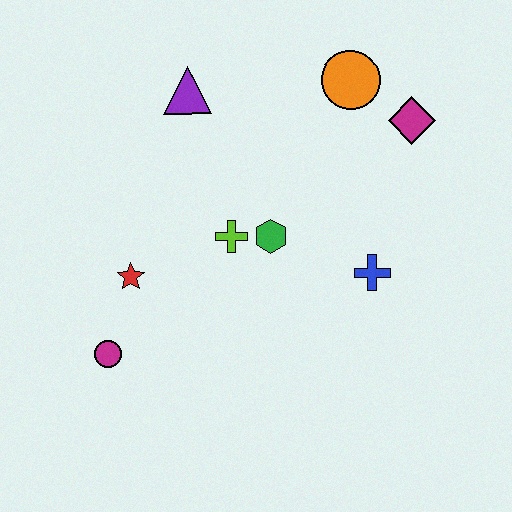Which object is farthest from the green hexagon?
The magenta circle is farthest from the green hexagon.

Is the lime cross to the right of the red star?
Yes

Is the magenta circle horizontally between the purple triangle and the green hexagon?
No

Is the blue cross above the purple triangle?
No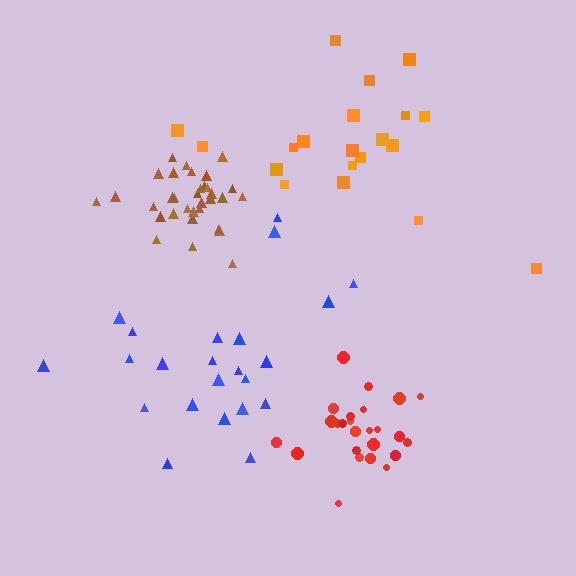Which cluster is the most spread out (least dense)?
Blue.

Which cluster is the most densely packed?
Brown.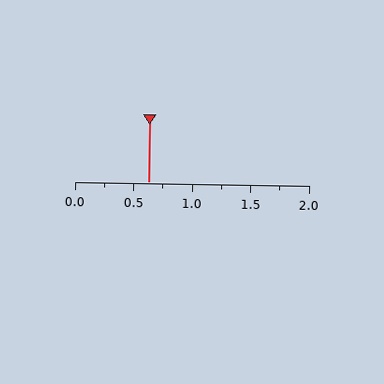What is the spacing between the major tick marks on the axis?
The major ticks are spaced 0.5 apart.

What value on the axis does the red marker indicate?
The marker indicates approximately 0.62.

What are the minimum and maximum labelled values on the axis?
The axis runs from 0.0 to 2.0.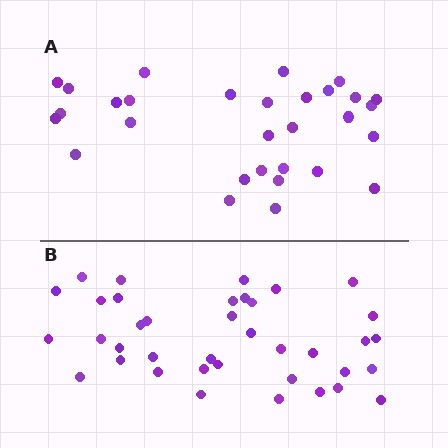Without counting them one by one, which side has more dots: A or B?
Region B (the bottom region) has more dots.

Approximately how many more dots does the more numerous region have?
Region B has roughly 8 or so more dots than region A.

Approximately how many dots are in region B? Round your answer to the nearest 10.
About 40 dots. (The exact count is 38, which rounds to 40.)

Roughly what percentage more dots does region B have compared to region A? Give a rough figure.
About 25% more.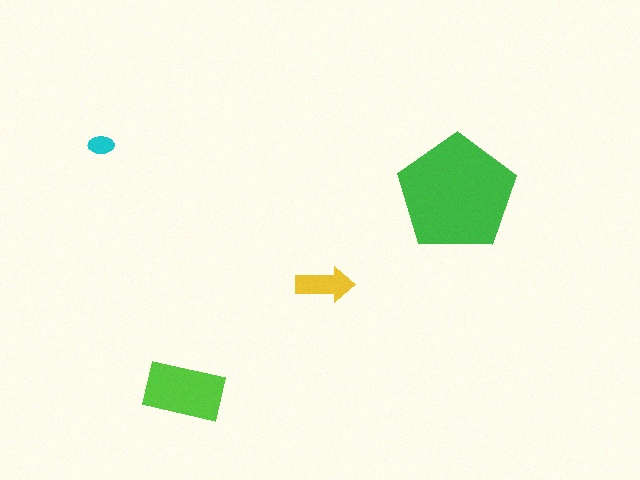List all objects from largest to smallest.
The green pentagon, the lime rectangle, the yellow arrow, the cyan ellipse.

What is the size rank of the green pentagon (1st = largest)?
1st.